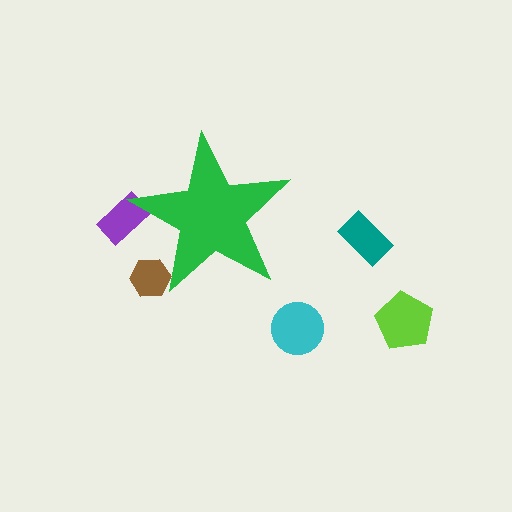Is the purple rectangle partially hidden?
Yes, the purple rectangle is partially hidden behind the green star.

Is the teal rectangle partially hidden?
No, the teal rectangle is fully visible.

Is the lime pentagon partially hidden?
No, the lime pentagon is fully visible.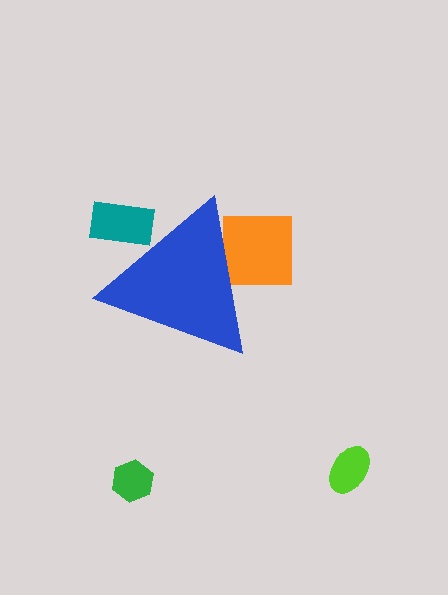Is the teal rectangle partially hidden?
Yes, the teal rectangle is partially hidden behind the blue triangle.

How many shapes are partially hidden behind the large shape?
2 shapes are partially hidden.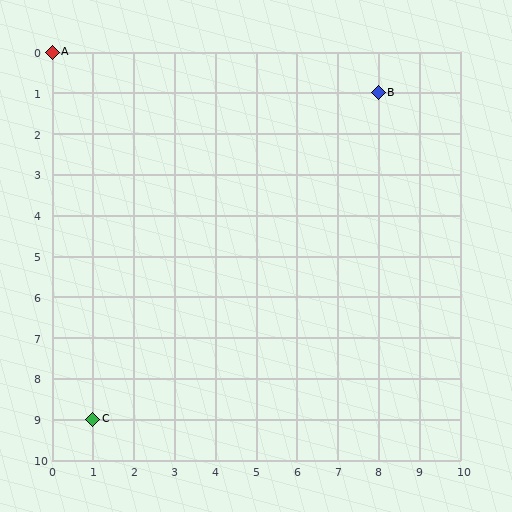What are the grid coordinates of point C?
Point C is at grid coordinates (1, 9).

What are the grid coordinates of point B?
Point B is at grid coordinates (8, 1).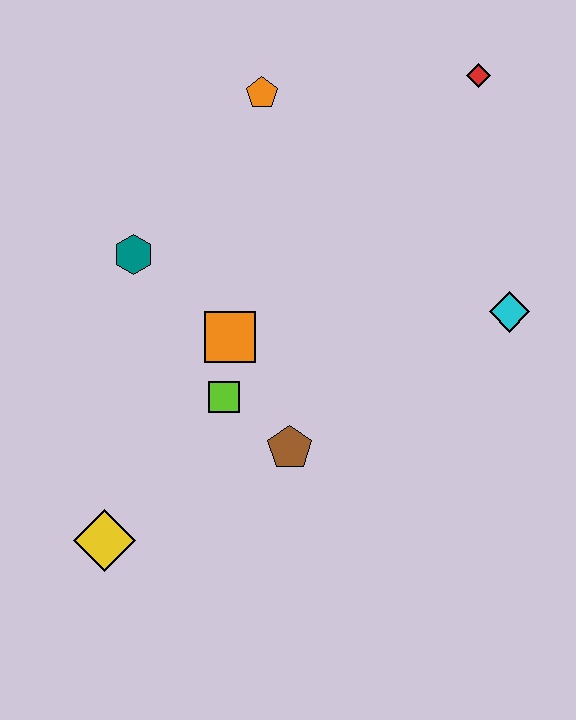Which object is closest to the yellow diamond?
The lime square is closest to the yellow diamond.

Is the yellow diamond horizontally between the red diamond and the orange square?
No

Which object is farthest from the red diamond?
The yellow diamond is farthest from the red diamond.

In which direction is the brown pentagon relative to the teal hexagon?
The brown pentagon is below the teal hexagon.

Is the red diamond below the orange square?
No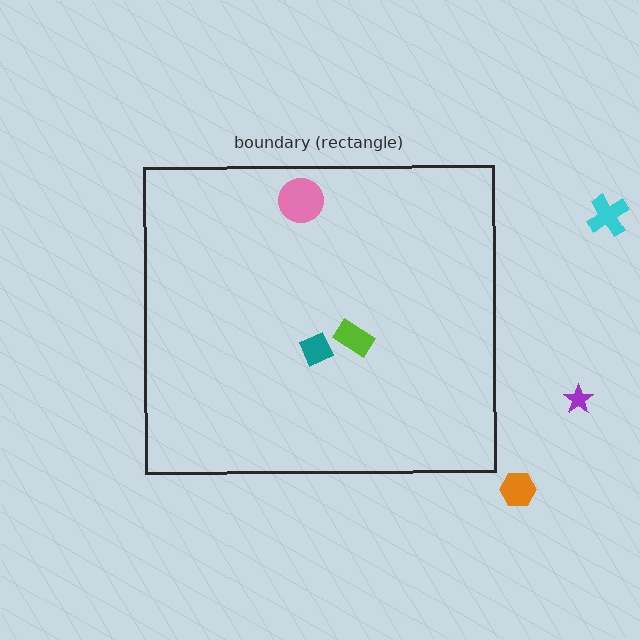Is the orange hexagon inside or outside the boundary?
Outside.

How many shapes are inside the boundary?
3 inside, 3 outside.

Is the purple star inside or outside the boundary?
Outside.